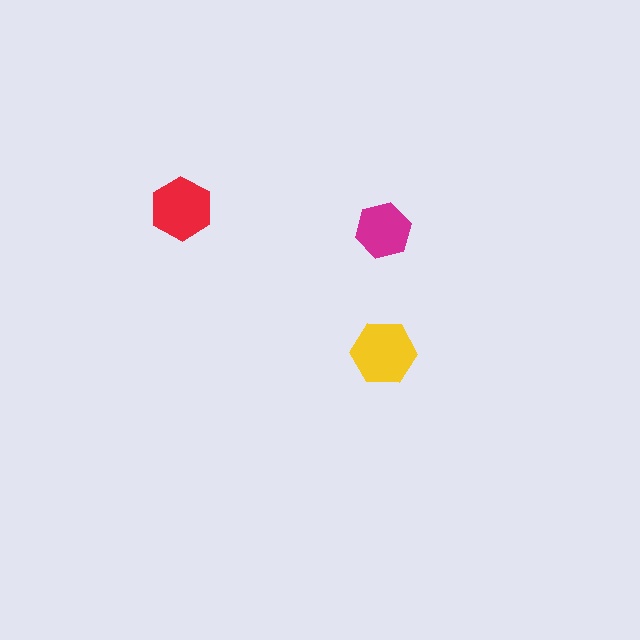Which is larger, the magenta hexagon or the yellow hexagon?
The yellow one.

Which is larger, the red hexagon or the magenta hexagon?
The red one.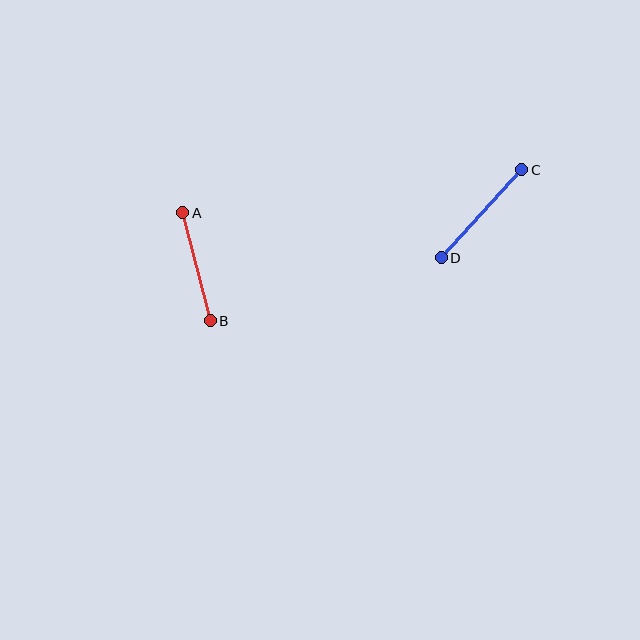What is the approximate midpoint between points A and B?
The midpoint is at approximately (196, 267) pixels.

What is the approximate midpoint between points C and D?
The midpoint is at approximately (481, 214) pixels.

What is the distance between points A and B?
The distance is approximately 111 pixels.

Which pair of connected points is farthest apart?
Points C and D are farthest apart.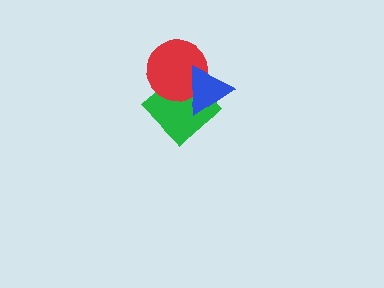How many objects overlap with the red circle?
2 objects overlap with the red circle.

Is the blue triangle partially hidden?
No, no other shape covers it.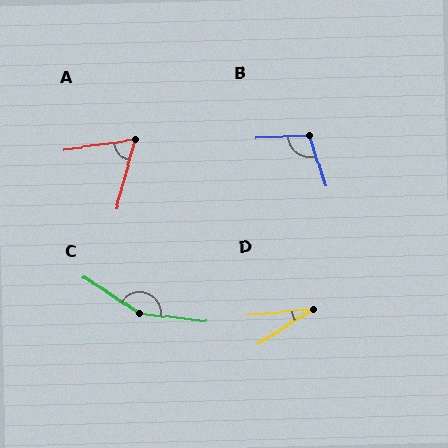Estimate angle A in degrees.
Approximately 67 degrees.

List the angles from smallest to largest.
D (27°), A (67°), B (105°), C (153°).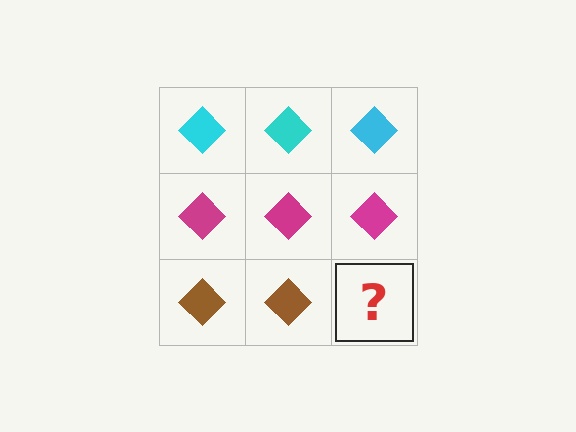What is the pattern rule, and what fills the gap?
The rule is that each row has a consistent color. The gap should be filled with a brown diamond.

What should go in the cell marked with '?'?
The missing cell should contain a brown diamond.